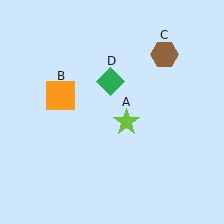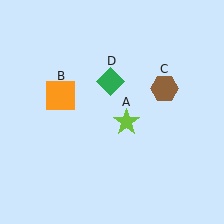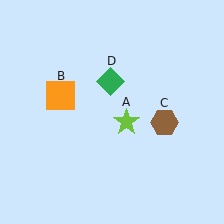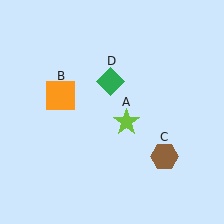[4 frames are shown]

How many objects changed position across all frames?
1 object changed position: brown hexagon (object C).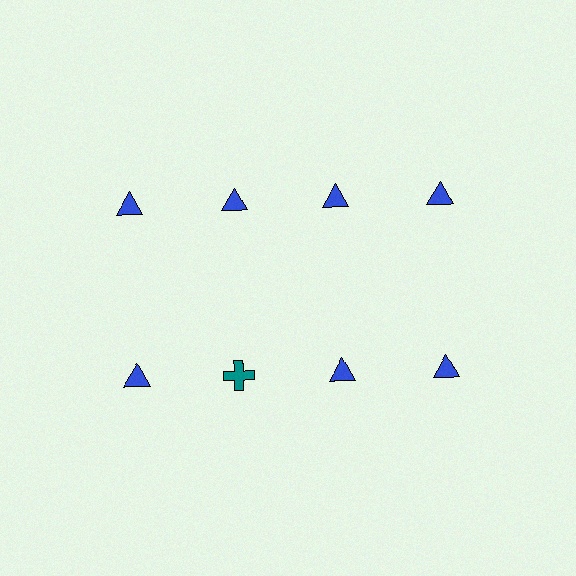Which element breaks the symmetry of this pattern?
The teal cross in the second row, second from left column breaks the symmetry. All other shapes are blue triangles.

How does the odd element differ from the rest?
It differs in both color (teal instead of blue) and shape (cross instead of triangle).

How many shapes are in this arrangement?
There are 8 shapes arranged in a grid pattern.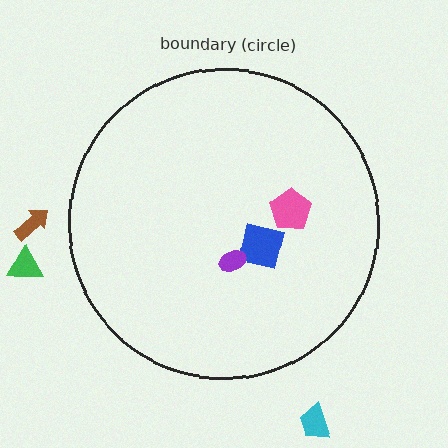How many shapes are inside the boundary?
3 inside, 3 outside.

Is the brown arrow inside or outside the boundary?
Outside.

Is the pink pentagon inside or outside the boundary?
Inside.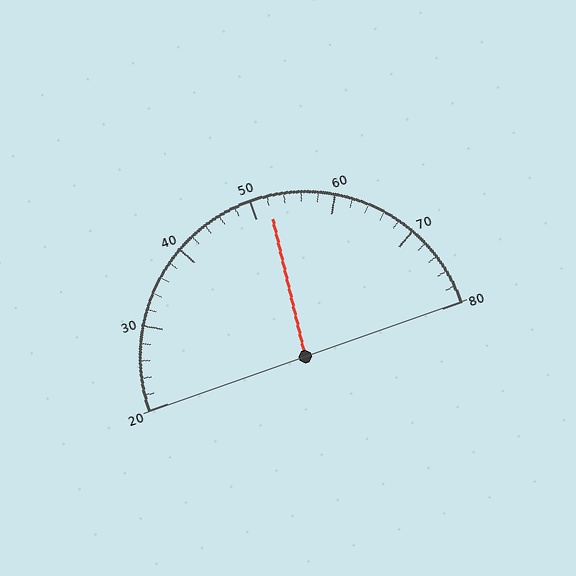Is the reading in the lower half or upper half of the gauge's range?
The reading is in the upper half of the range (20 to 80).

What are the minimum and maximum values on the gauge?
The gauge ranges from 20 to 80.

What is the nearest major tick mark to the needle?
The nearest major tick mark is 50.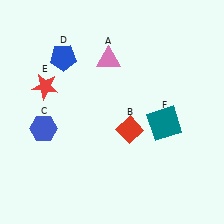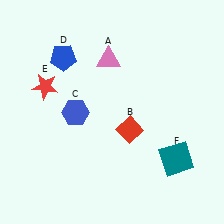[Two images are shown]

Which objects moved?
The objects that moved are: the blue hexagon (C), the teal square (F).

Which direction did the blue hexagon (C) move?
The blue hexagon (C) moved right.